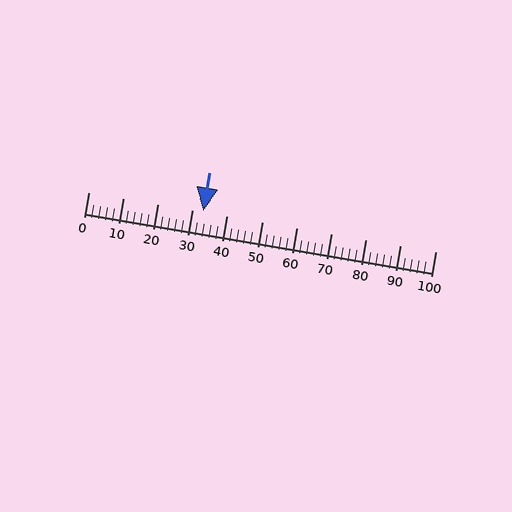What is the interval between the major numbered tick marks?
The major tick marks are spaced 10 units apart.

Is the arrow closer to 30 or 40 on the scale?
The arrow is closer to 30.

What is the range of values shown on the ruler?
The ruler shows values from 0 to 100.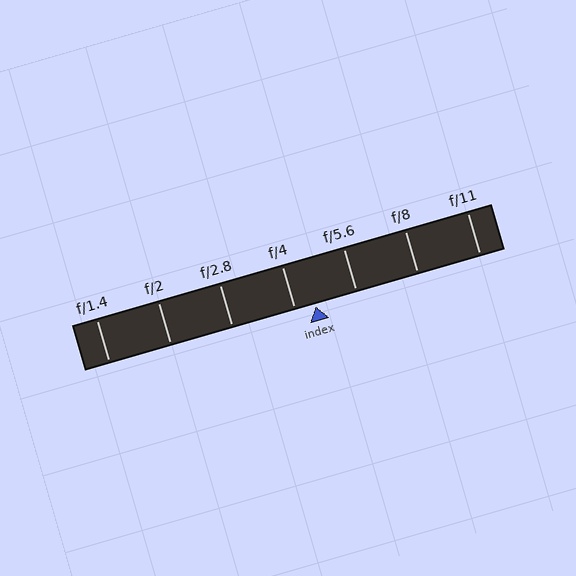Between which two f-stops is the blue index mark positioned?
The index mark is between f/4 and f/5.6.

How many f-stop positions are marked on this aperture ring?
There are 7 f-stop positions marked.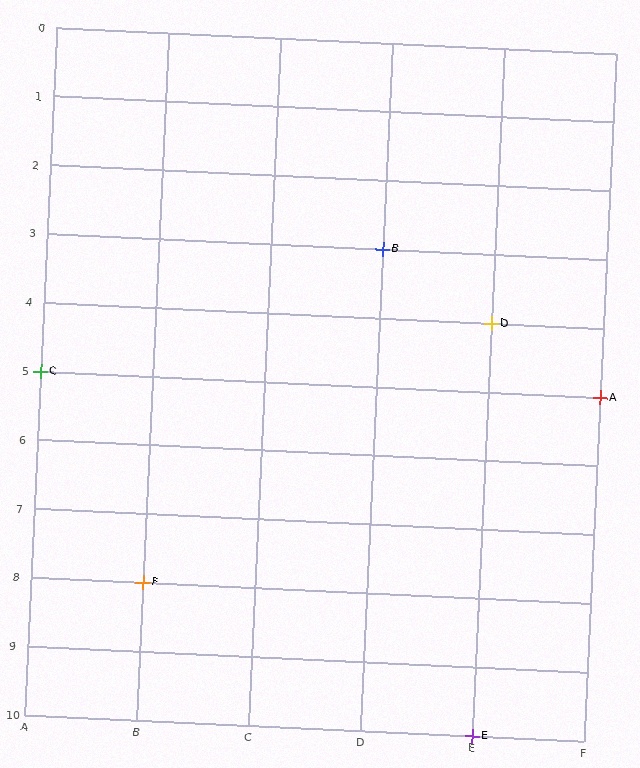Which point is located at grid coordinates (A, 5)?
Point C is at (A, 5).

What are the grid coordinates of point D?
Point D is at grid coordinates (E, 4).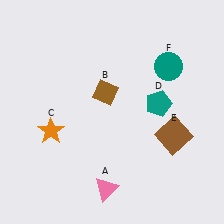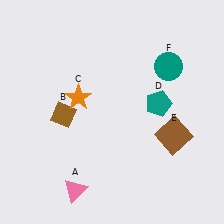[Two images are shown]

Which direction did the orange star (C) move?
The orange star (C) moved up.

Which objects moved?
The objects that moved are: the pink triangle (A), the brown diamond (B), the orange star (C).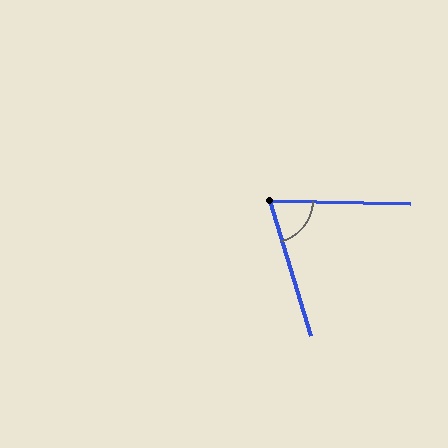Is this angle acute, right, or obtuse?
It is acute.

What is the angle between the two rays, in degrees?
Approximately 72 degrees.